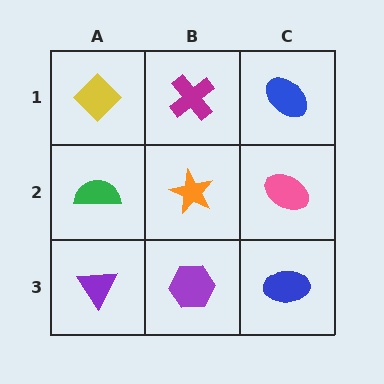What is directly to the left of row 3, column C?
A purple hexagon.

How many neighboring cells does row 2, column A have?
3.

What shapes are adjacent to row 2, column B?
A magenta cross (row 1, column B), a purple hexagon (row 3, column B), a green semicircle (row 2, column A), a pink ellipse (row 2, column C).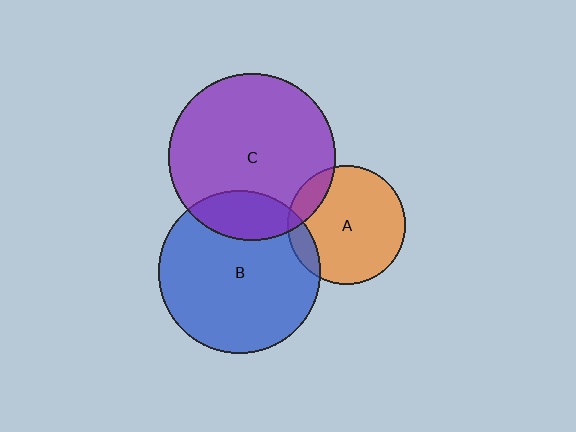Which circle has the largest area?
Circle C (purple).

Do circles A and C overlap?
Yes.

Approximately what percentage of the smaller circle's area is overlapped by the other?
Approximately 15%.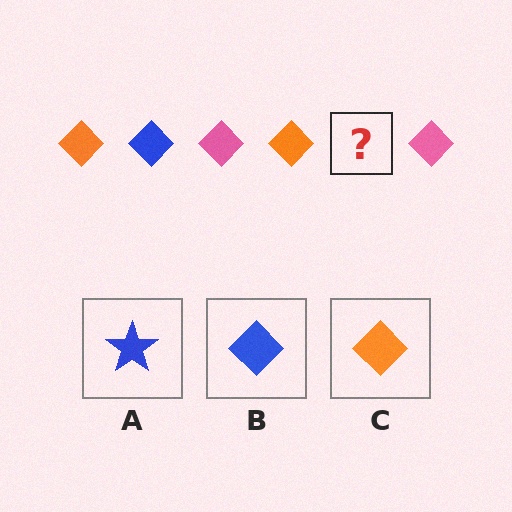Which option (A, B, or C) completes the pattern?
B.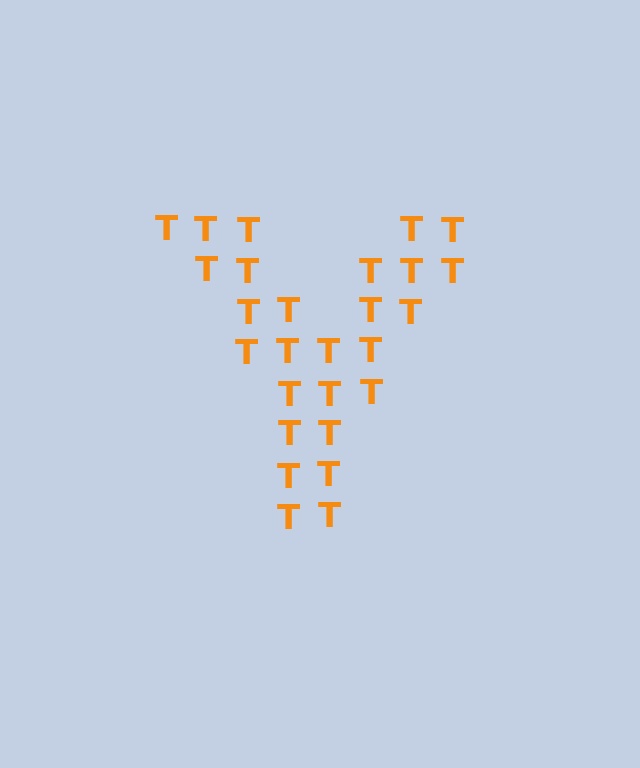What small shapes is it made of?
It is made of small letter T's.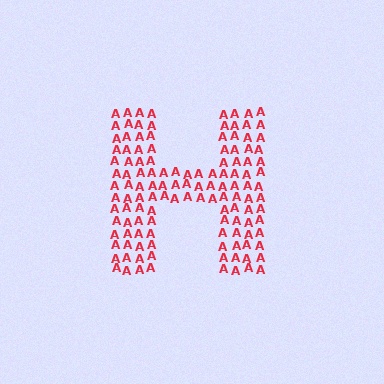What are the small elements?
The small elements are letter A's.